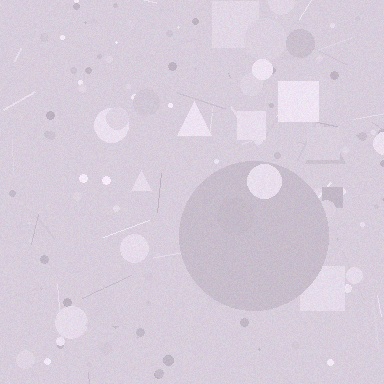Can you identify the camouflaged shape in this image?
The camouflaged shape is a circle.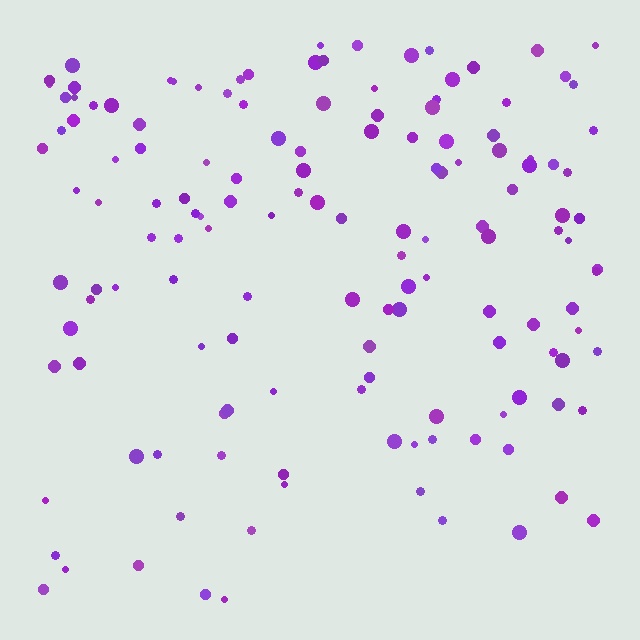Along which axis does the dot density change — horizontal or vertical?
Vertical.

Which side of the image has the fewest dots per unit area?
The bottom.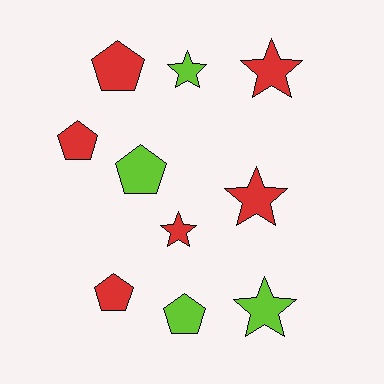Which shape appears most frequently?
Star, with 5 objects.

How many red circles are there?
There are no red circles.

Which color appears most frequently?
Red, with 6 objects.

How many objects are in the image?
There are 10 objects.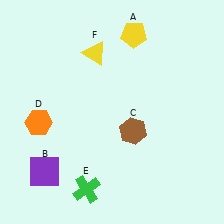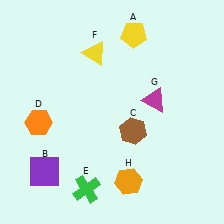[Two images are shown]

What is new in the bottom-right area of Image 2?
An orange hexagon (H) was added in the bottom-right area of Image 2.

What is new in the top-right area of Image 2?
A magenta triangle (G) was added in the top-right area of Image 2.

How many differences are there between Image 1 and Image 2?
There are 2 differences between the two images.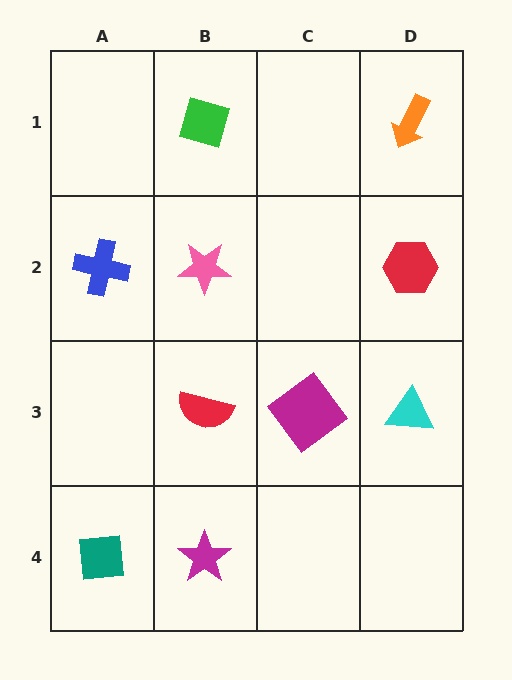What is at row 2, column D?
A red hexagon.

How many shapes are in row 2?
3 shapes.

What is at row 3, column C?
A magenta diamond.